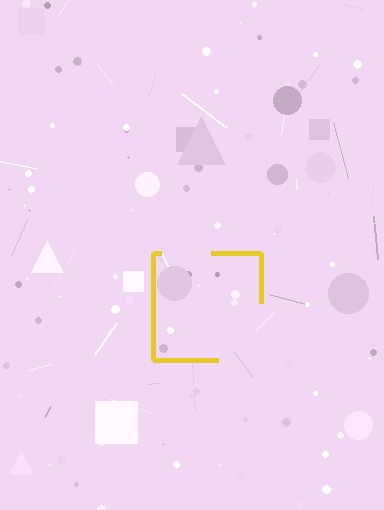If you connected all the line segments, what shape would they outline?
They would outline a square.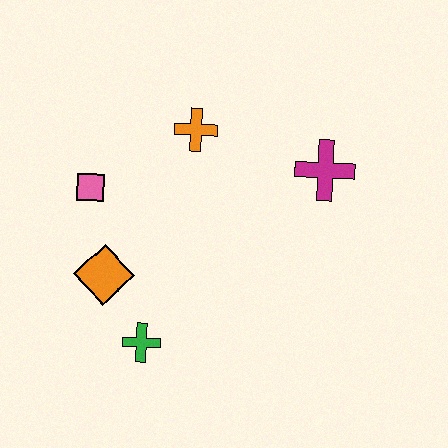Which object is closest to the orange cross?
The pink square is closest to the orange cross.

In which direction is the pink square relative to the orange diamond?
The pink square is above the orange diamond.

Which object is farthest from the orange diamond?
The magenta cross is farthest from the orange diamond.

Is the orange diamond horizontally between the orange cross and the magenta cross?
No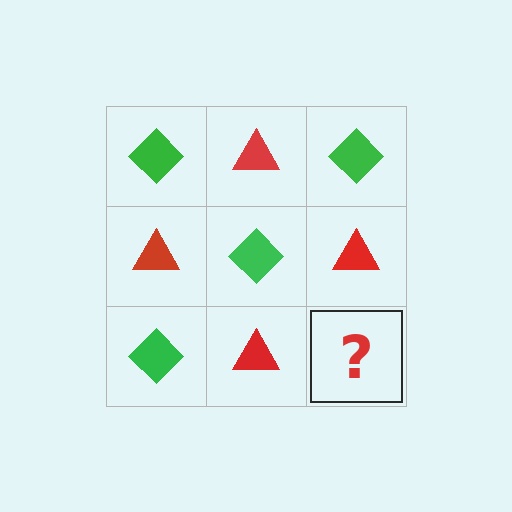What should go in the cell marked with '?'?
The missing cell should contain a green diamond.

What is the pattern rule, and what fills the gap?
The rule is that it alternates green diamond and red triangle in a checkerboard pattern. The gap should be filled with a green diamond.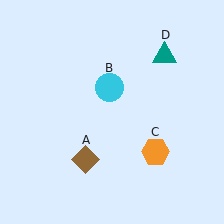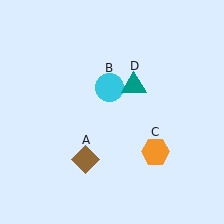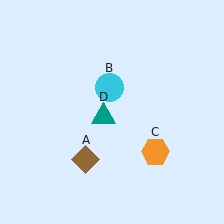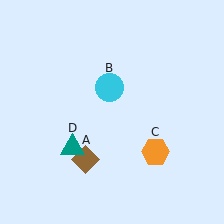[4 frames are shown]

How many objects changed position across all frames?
1 object changed position: teal triangle (object D).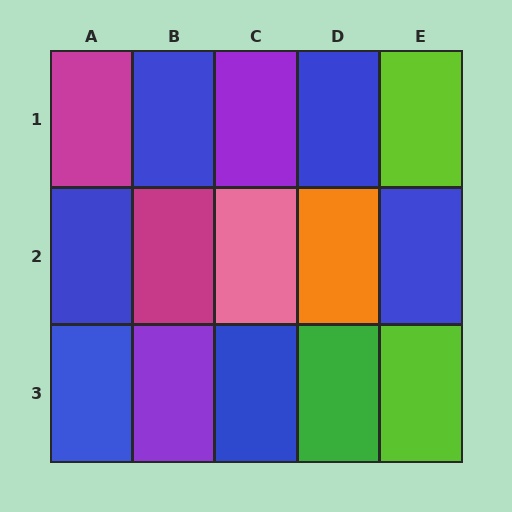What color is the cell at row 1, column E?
Lime.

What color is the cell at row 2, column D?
Orange.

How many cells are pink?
1 cell is pink.